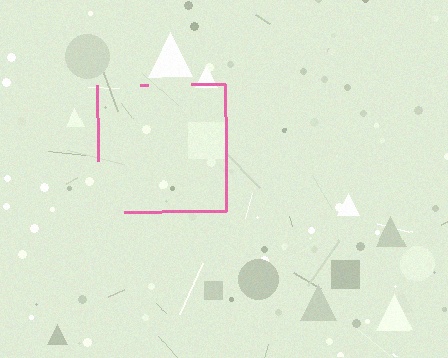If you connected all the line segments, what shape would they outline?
They would outline a square.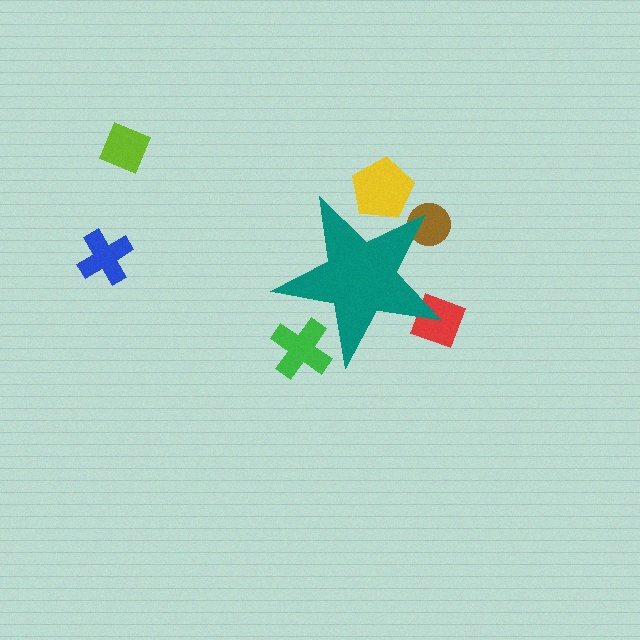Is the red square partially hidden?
Yes, the red square is partially hidden behind the teal star.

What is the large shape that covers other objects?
A teal star.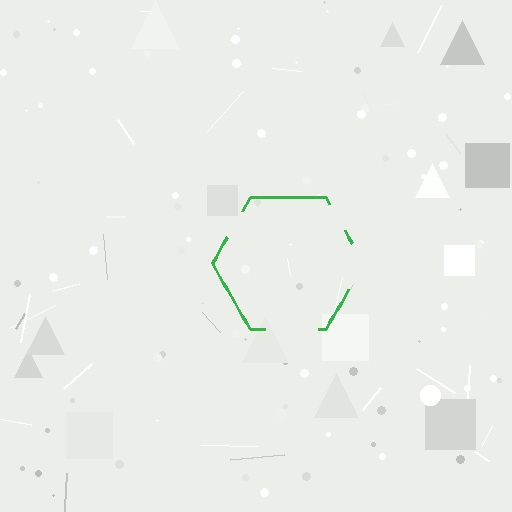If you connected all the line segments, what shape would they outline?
They would outline a hexagon.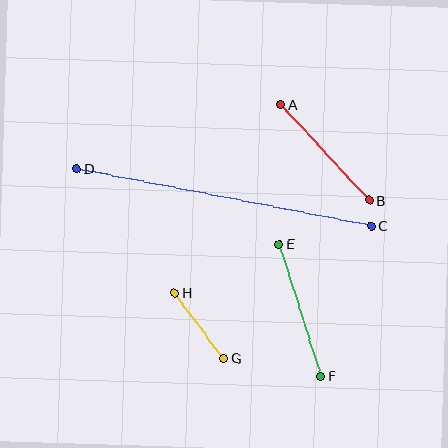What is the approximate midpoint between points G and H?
The midpoint is at approximately (199, 325) pixels.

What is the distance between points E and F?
The distance is approximately 139 pixels.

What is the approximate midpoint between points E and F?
The midpoint is at approximately (300, 310) pixels.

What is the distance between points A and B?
The distance is approximately 131 pixels.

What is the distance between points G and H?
The distance is approximately 82 pixels.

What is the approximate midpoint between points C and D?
The midpoint is at approximately (224, 197) pixels.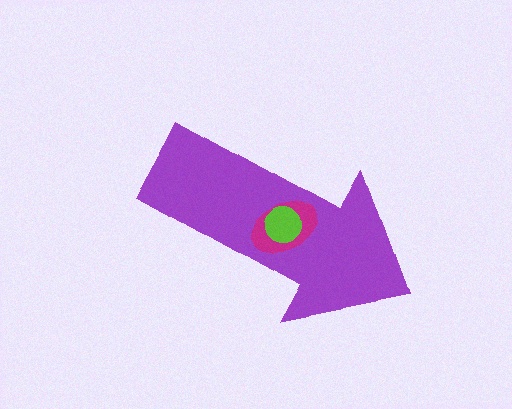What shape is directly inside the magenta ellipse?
The lime circle.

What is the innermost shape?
The lime circle.